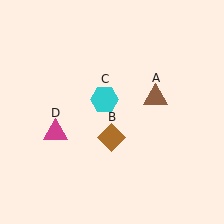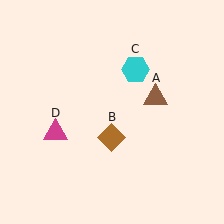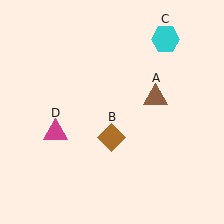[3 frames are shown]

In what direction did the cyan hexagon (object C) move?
The cyan hexagon (object C) moved up and to the right.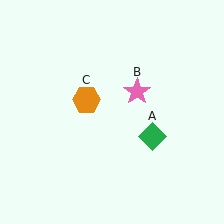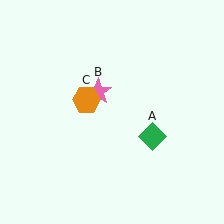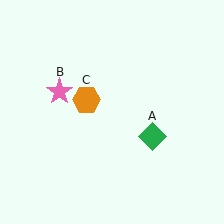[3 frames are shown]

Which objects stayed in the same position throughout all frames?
Green diamond (object A) and orange hexagon (object C) remained stationary.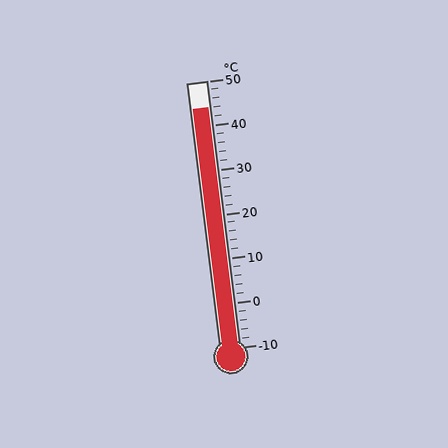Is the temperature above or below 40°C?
The temperature is above 40°C.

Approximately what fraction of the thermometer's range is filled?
The thermometer is filled to approximately 90% of its range.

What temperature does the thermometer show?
The thermometer shows approximately 44°C.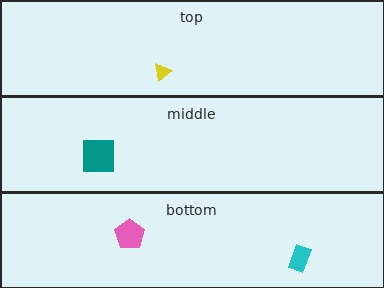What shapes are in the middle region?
The teal square.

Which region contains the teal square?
The middle region.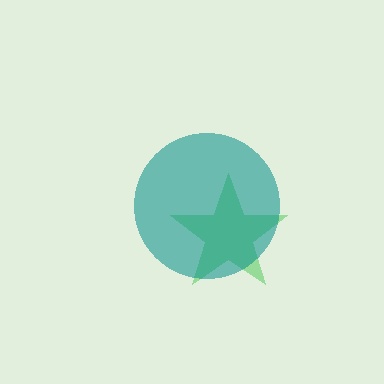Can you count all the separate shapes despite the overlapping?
Yes, there are 2 separate shapes.